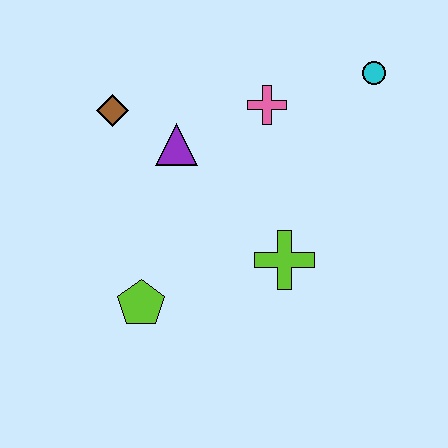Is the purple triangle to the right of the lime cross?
No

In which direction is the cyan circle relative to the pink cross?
The cyan circle is to the right of the pink cross.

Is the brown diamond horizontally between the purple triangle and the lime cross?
No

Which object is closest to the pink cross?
The purple triangle is closest to the pink cross.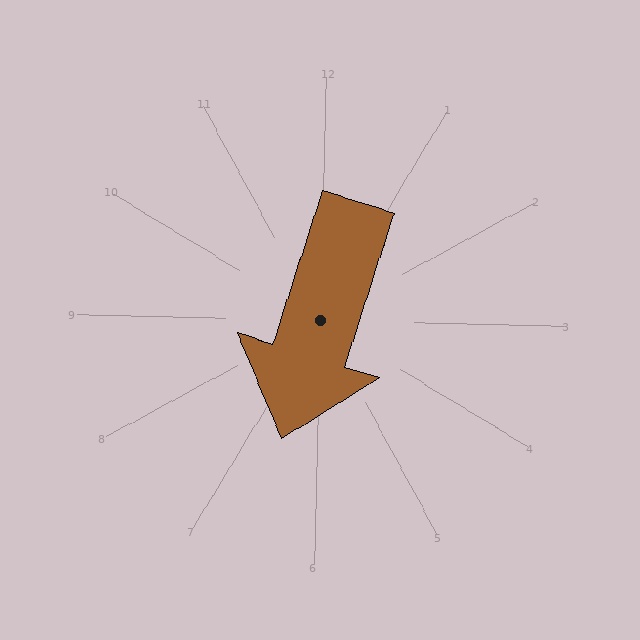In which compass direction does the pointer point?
South.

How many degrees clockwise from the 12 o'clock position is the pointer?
Approximately 197 degrees.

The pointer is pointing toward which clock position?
Roughly 7 o'clock.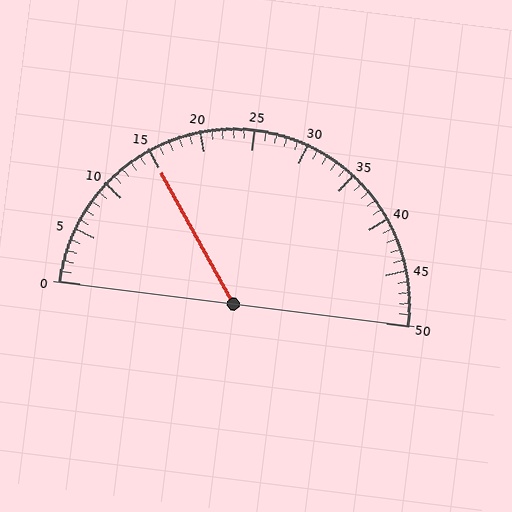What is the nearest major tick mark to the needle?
The nearest major tick mark is 15.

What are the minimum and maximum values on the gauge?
The gauge ranges from 0 to 50.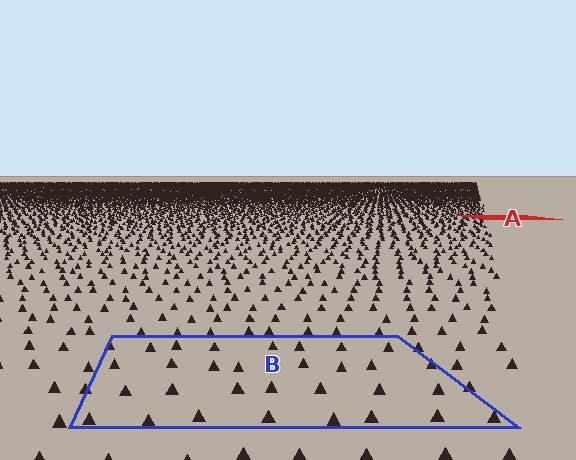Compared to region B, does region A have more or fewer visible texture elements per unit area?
Region A has more texture elements per unit area — they are packed more densely because it is farther away.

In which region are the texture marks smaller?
The texture marks are smaller in region A, because it is farther away.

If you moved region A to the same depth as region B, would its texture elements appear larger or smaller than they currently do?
They would appear larger. At a closer depth, the same texture elements are projected at a bigger on-screen size.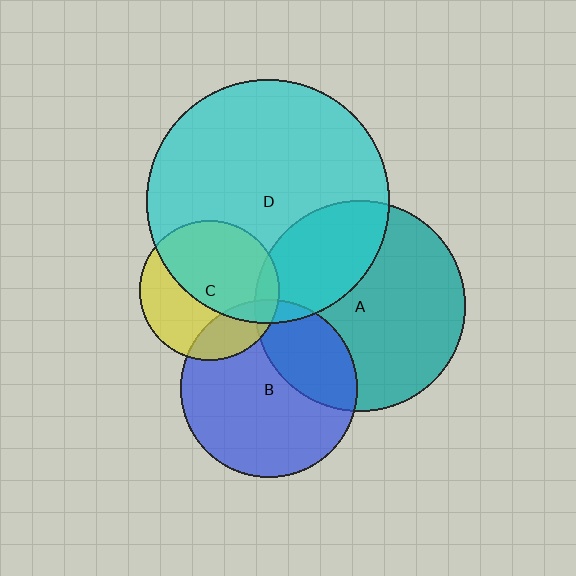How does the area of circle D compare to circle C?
Approximately 3.0 times.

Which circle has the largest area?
Circle D (cyan).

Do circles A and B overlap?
Yes.